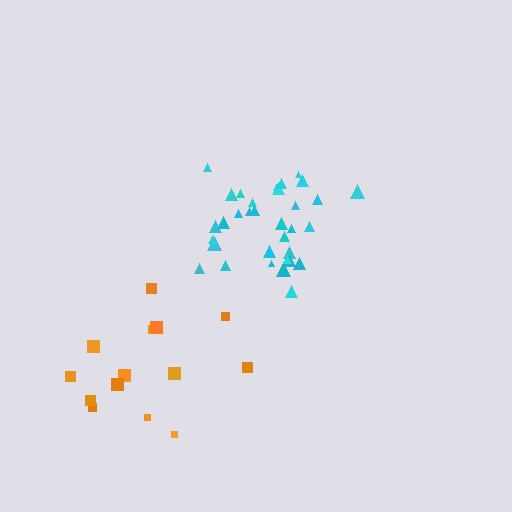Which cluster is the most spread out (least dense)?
Orange.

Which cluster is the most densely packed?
Cyan.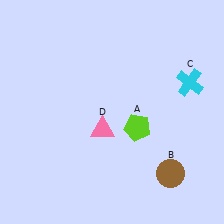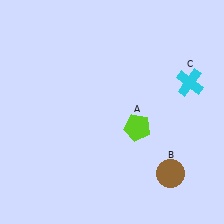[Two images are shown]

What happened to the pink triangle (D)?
The pink triangle (D) was removed in Image 2. It was in the bottom-left area of Image 1.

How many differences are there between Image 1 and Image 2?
There is 1 difference between the two images.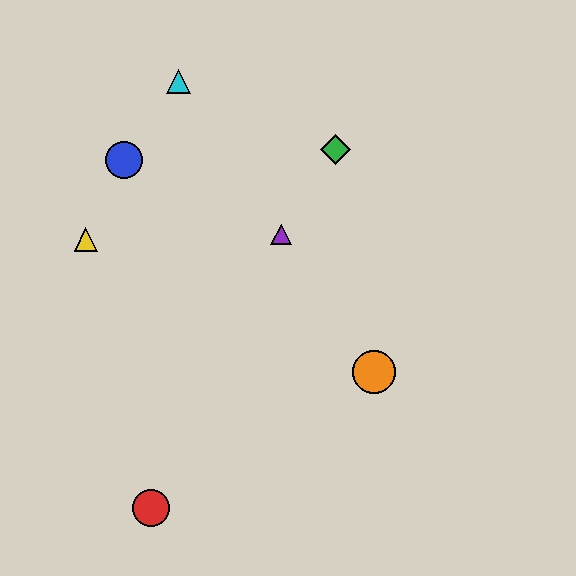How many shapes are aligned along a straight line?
3 shapes (the purple triangle, the orange circle, the cyan triangle) are aligned along a straight line.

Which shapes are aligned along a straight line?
The purple triangle, the orange circle, the cyan triangle are aligned along a straight line.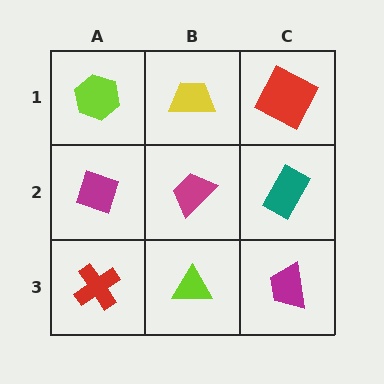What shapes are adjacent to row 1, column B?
A magenta trapezoid (row 2, column B), a lime hexagon (row 1, column A), a red square (row 1, column C).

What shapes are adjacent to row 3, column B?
A magenta trapezoid (row 2, column B), a red cross (row 3, column A), a magenta trapezoid (row 3, column C).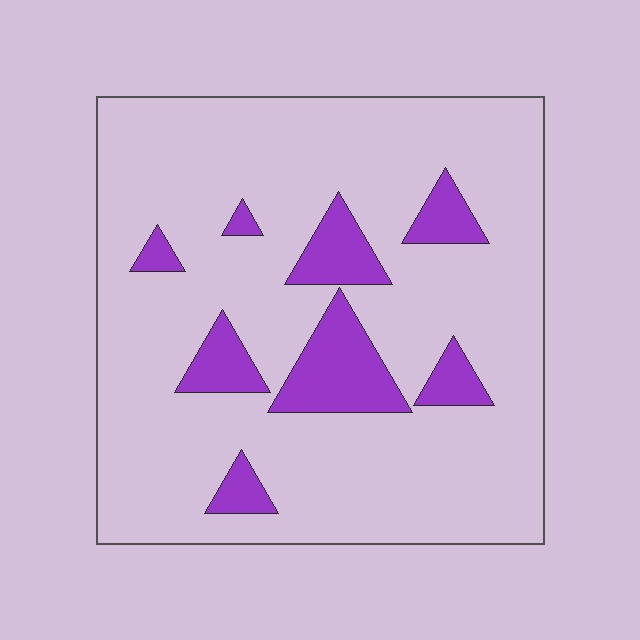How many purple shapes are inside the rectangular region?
8.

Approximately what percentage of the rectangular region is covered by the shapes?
Approximately 15%.